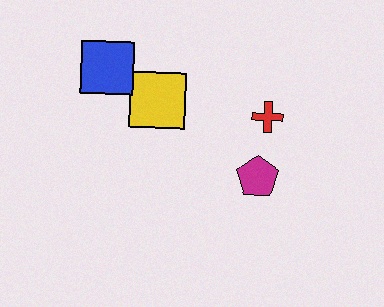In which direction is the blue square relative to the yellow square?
The blue square is to the left of the yellow square.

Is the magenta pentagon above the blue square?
No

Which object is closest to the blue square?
The yellow square is closest to the blue square.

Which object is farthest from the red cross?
The blue square is farthest from the red cross.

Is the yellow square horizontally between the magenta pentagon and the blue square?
Yes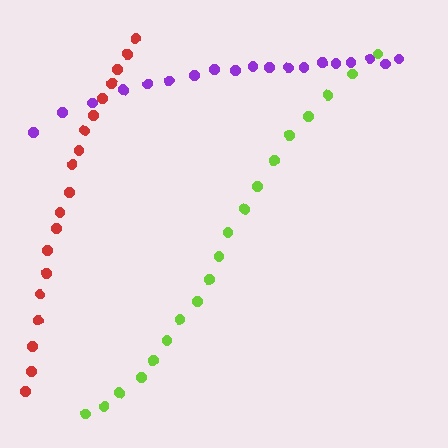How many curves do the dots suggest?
There are 3 distinct paths.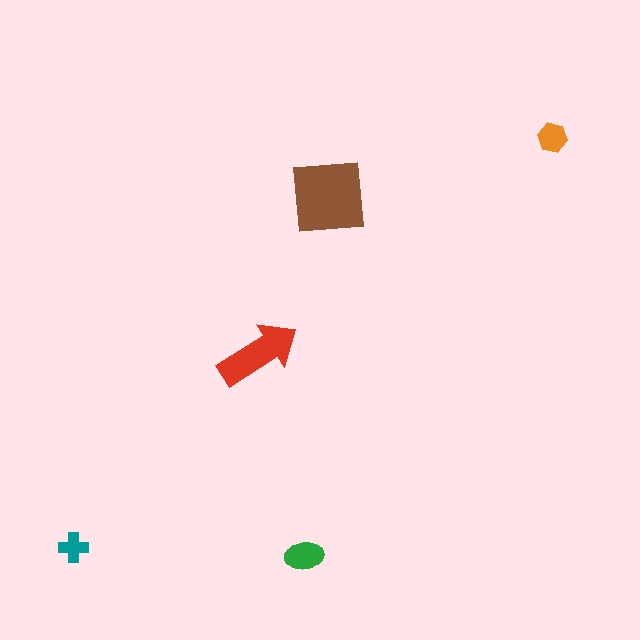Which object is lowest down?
The green ellipse is bottommost.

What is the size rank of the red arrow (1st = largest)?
2nd.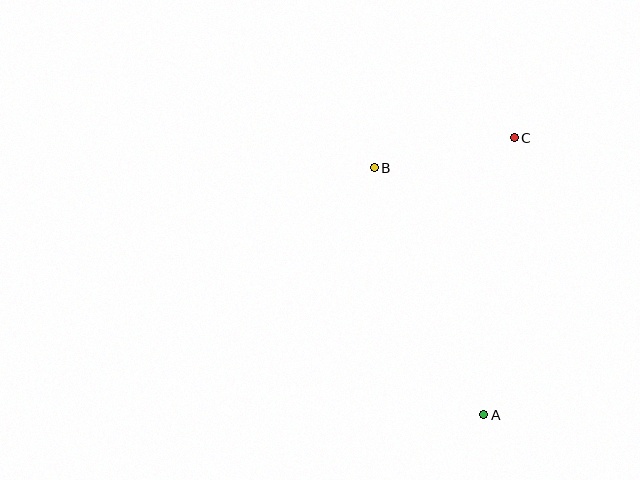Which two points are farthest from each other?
Points A and C are farthest from each other.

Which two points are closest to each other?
Points B and C are closest to each other.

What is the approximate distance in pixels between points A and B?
The distance between A and B is approximately 270 pixels.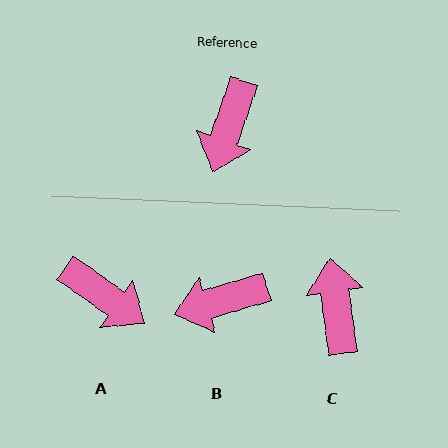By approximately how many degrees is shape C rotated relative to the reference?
Approximately 152 degrees clockwise.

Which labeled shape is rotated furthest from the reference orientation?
C, about 152 degrees away.